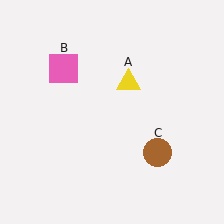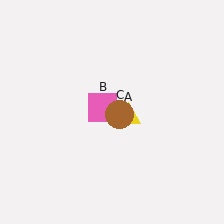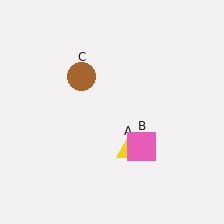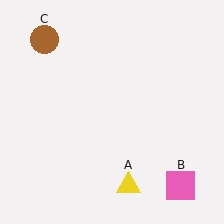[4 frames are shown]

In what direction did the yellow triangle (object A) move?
The yellow triangle (object A) moved down.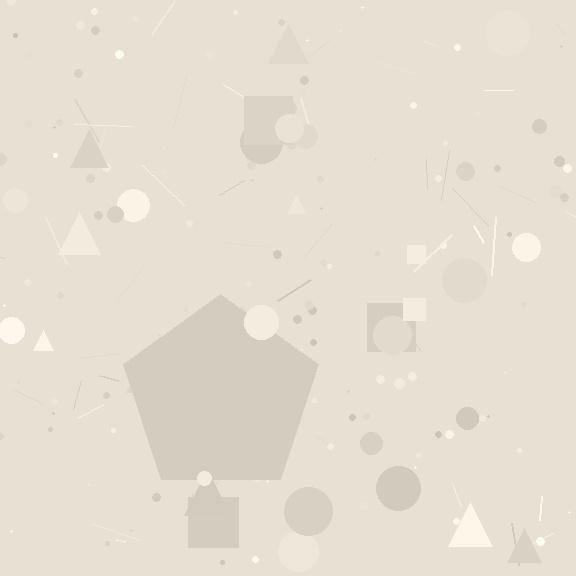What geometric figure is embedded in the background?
A pentagon is embedded in the background.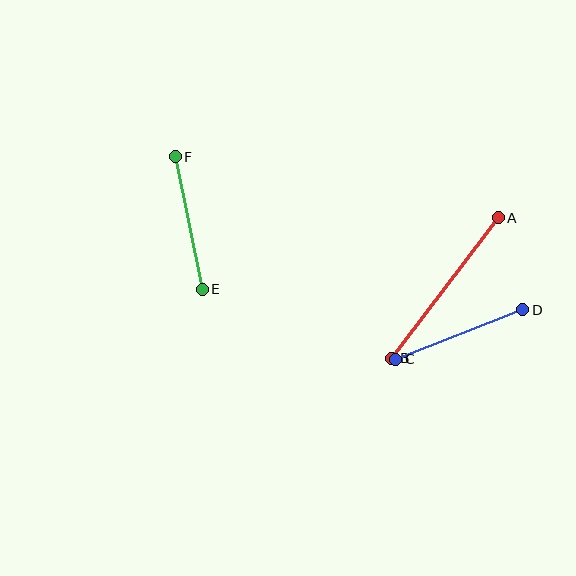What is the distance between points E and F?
The distance is approximately 135 pixels.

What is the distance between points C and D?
The distance is approximately 136 pixels.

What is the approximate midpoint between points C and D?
The midpoint is at approximately (459, 334) pixels.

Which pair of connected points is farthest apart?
Points A and B are farthest apart.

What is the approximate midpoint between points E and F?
The midpoint is at approximately (189, 223) pixels.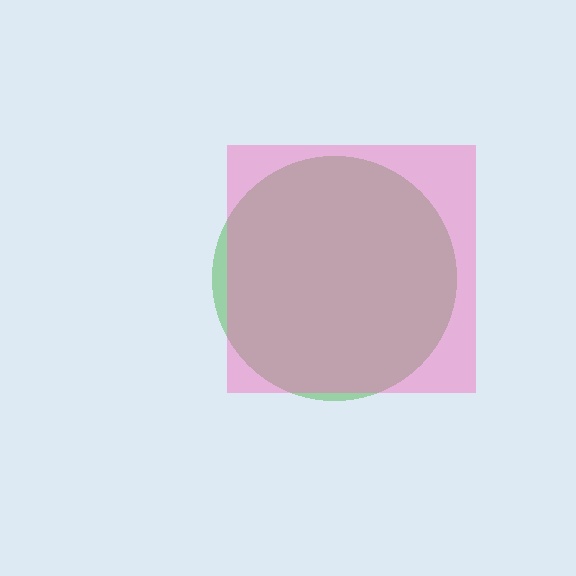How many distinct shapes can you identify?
There are 2 distinct shapes: a green circle, a pink square.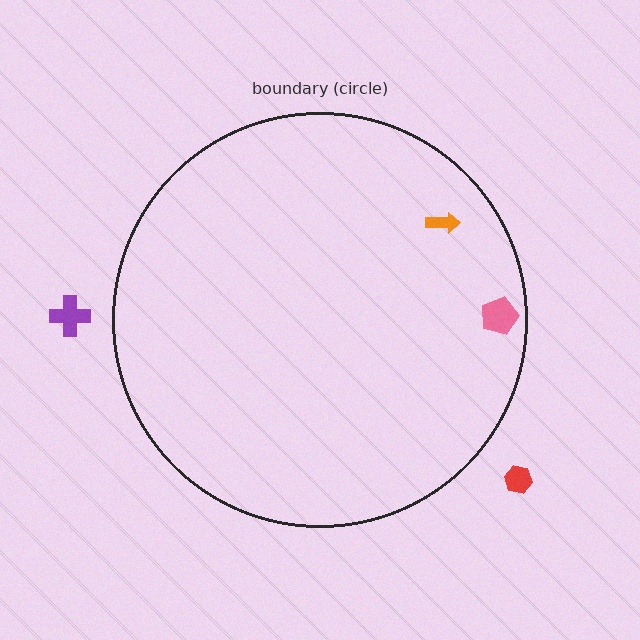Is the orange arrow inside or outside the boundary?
Inside.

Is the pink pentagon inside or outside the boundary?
Inside.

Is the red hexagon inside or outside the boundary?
Outside.